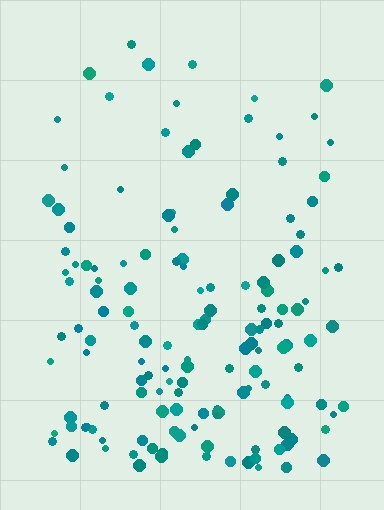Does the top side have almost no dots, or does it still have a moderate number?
Still a moderate number, just noticeably fewer than the bottom.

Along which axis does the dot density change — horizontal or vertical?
Vertical.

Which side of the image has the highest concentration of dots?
The bottom.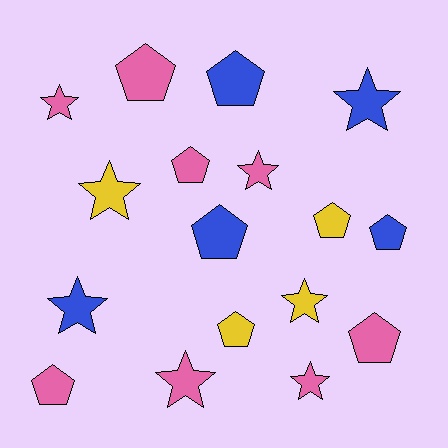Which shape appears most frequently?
Pentagon, with 9 objects.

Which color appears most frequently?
Pink, with 8 objects.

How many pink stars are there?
There are 4 pink stars.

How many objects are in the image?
There are 17 objects.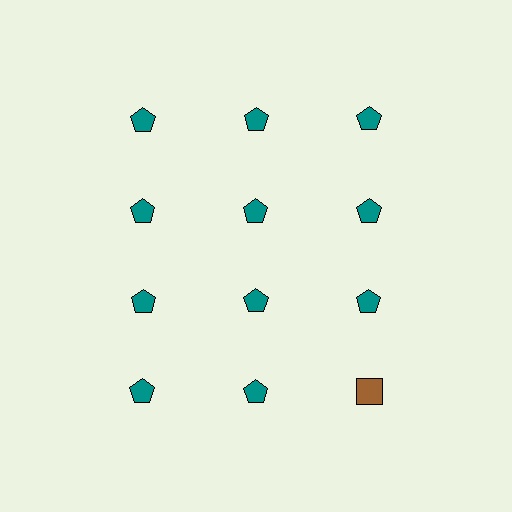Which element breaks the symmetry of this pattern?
The brown square in the fourth row, center column breaks the symmetry. All other shapes are teal pentagons.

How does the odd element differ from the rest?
It differs in both color (brown instead of teal) and shape (square instead of pentagon).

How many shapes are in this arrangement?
There are 12 shapes arranged in a grid pattern.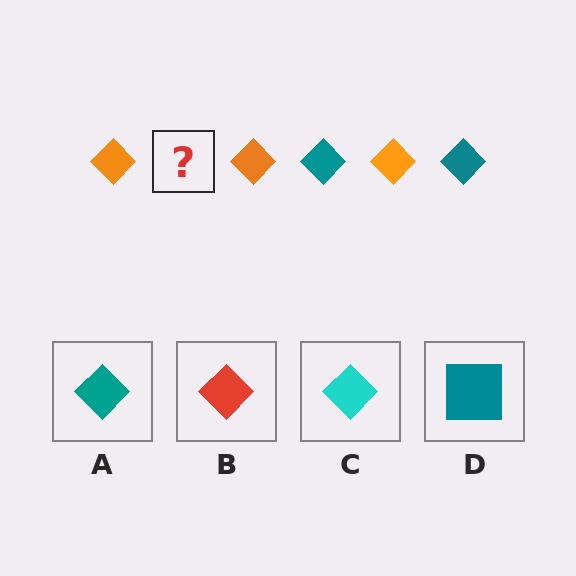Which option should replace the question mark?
Option A.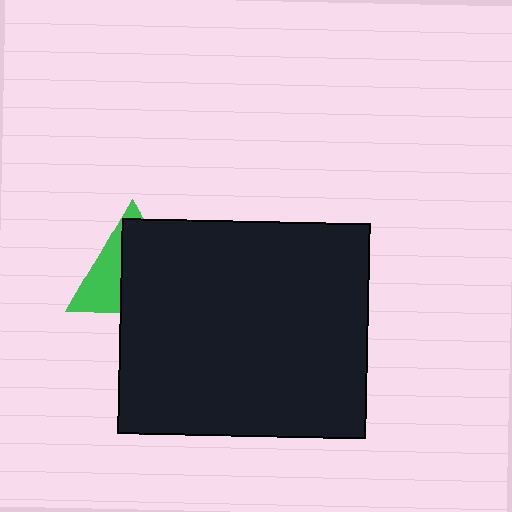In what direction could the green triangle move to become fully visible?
The green triangle could move left. That would shift it out from behind the black rectangle entirely.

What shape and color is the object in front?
The object in front is a black rectangle.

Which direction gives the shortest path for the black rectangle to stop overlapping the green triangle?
Moving right gives the shortest separation.